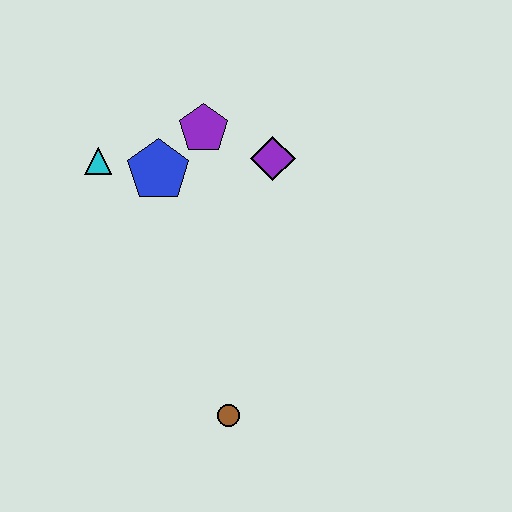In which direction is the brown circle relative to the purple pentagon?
The brown circle is below the purple pentagon.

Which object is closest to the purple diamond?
The purple pentagon is closest to the purple diamond.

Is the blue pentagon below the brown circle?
No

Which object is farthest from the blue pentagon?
The brown circle is farthest from the blue pentagon.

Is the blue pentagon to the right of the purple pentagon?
No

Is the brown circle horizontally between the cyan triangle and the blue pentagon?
No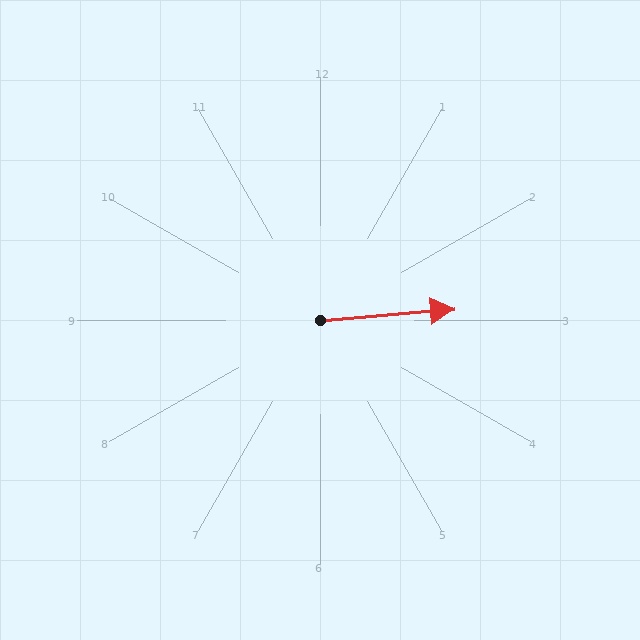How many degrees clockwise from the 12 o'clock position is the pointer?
Approximately 85 degrees.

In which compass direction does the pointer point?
East.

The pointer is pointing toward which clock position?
Roughly 3 o'clock.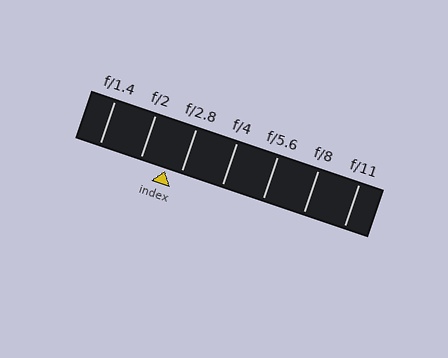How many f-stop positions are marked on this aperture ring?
There are 7 f-stop positions marked.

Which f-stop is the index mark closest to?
The index mark is closest to f/2.8.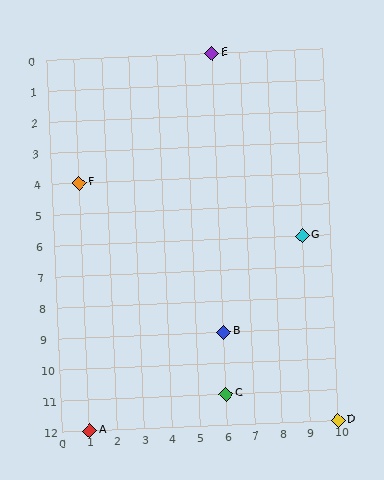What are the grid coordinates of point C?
Point C is at grid coordinates (6, 11).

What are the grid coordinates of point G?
Point G is at grid coordinates (9, 6).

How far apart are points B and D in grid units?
Points B and D are 4 columns and 3 rows apart (about 5.0 grid units diagonally).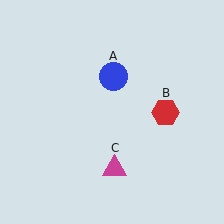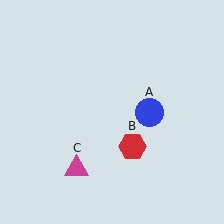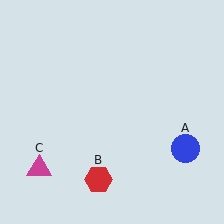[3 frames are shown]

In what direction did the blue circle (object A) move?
The blue circle (object A) moved down and to the right.